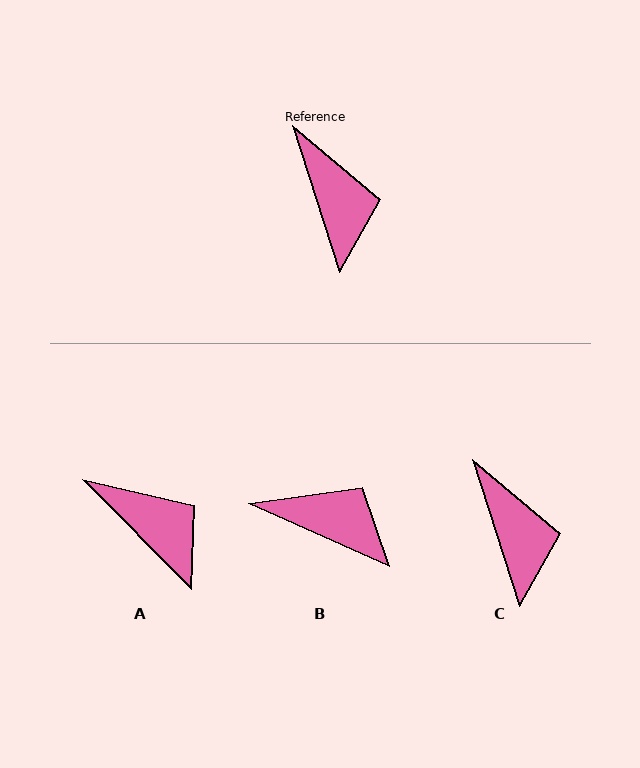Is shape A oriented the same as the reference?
No, it is off by about 27 degrees.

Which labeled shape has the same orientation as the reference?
C.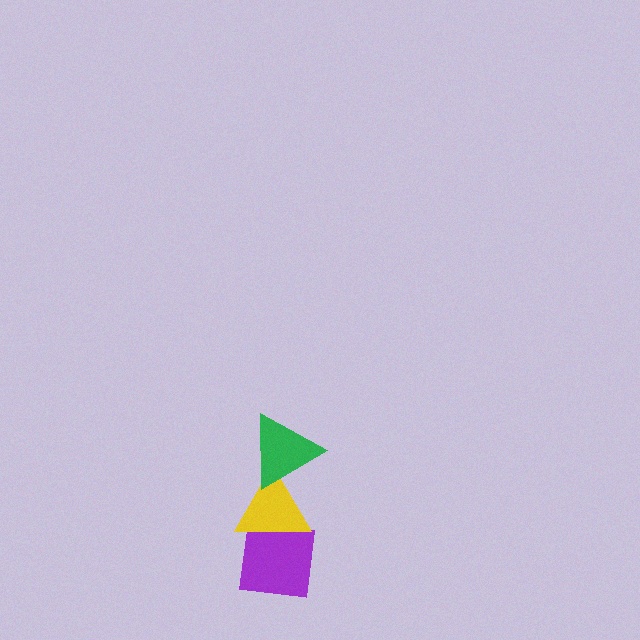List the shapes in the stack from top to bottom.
From top to bottom: the green triangle, the yellow triangle, the purple square.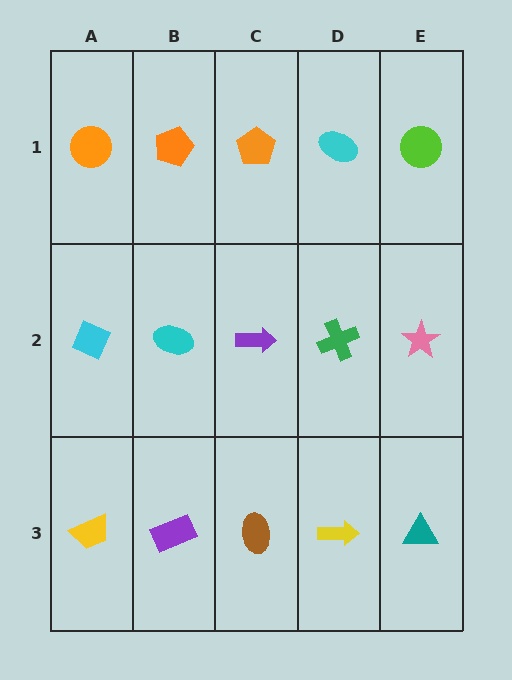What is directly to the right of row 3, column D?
A teal triangle.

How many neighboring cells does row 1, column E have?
2.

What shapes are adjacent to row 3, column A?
A cyan diamond (row 2, column A), a purple rectangle (row 3, column B).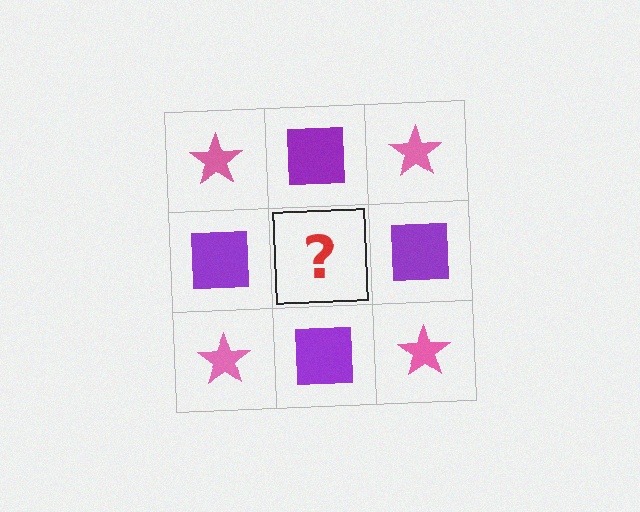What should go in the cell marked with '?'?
The missing cell should contain a pink star.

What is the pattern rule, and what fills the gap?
The rule is that it alternates pink star and purple square in a checkerboard pattern. The gap should be filled with a pink star.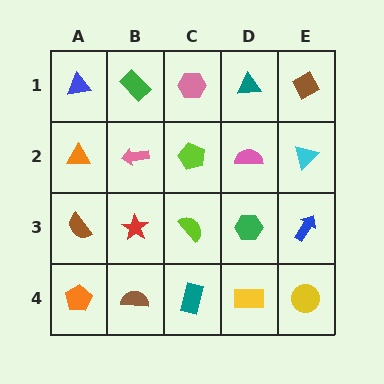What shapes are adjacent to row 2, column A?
A blue triangle (row 1, column A), a brown semicircle (row 3, column A), a pink arrow (row 2, column B).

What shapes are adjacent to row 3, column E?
A cyan triangle (row 2, column E), a yellow circle (row 4, column E), a green hexagon (row 3, column D).